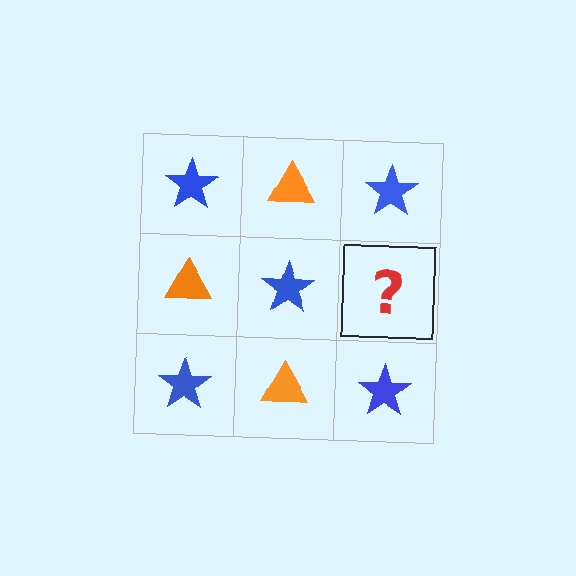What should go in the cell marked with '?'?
The missing cell should contain an orange triangle.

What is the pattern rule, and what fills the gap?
The rule is that it alternates blue star and orange triangle in a checkerboard pattern. The gap should be filled with an orange triangle.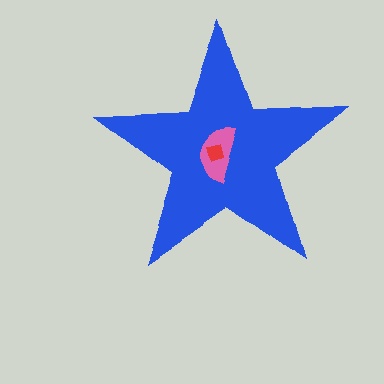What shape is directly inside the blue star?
The pink semicircle.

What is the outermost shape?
The blue star.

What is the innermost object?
The red square.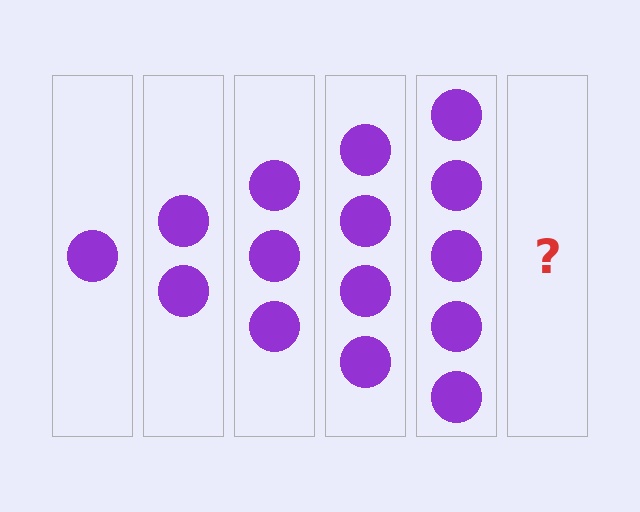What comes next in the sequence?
The next element should be 6 circles.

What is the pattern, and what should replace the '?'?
The pattern is that each step adds one more circle. The '?' should be 6 circles.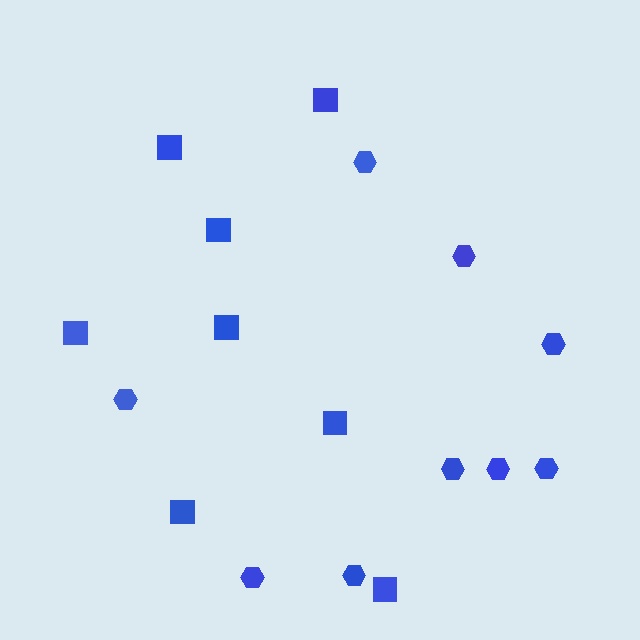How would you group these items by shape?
There are 2 groups: one group of hexagons (9) and one group of squares (8).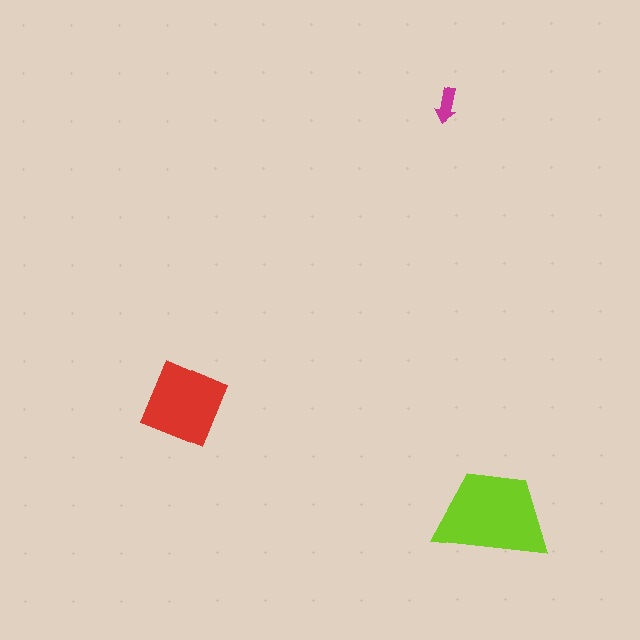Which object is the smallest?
The magenta arrow.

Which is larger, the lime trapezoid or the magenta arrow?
The lime trapezoid.